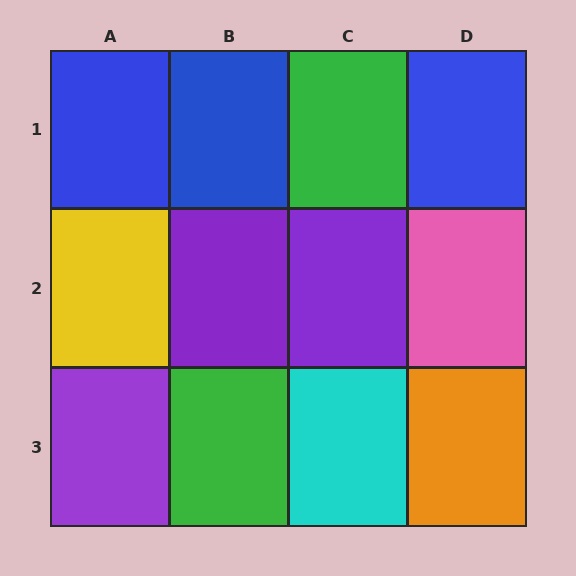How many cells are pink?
1 cell is pink.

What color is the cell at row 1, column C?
Green.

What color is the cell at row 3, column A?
Purple.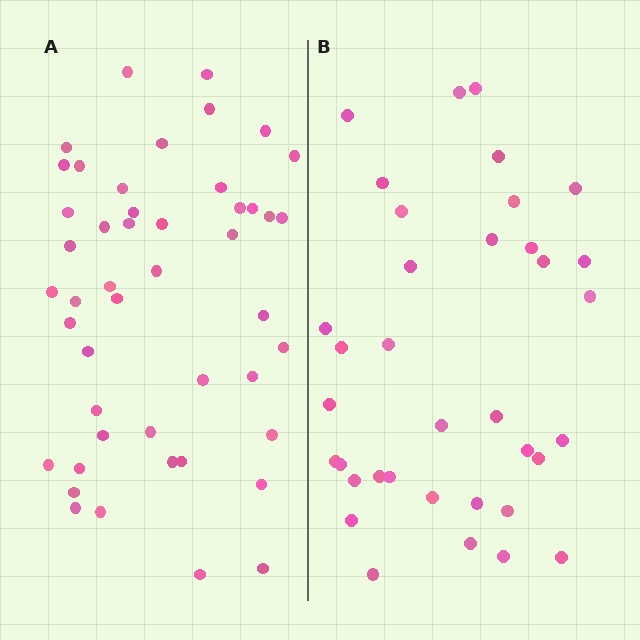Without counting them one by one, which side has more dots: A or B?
Region A (the left region) has more dots.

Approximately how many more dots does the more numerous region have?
Region A has roughly 12 or so more dots than region B.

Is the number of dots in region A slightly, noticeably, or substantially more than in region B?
Region A has noticeably more, but not dramatically so. The ratio is roughly 1.3 to 1.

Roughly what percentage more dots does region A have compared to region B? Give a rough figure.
About 30% more.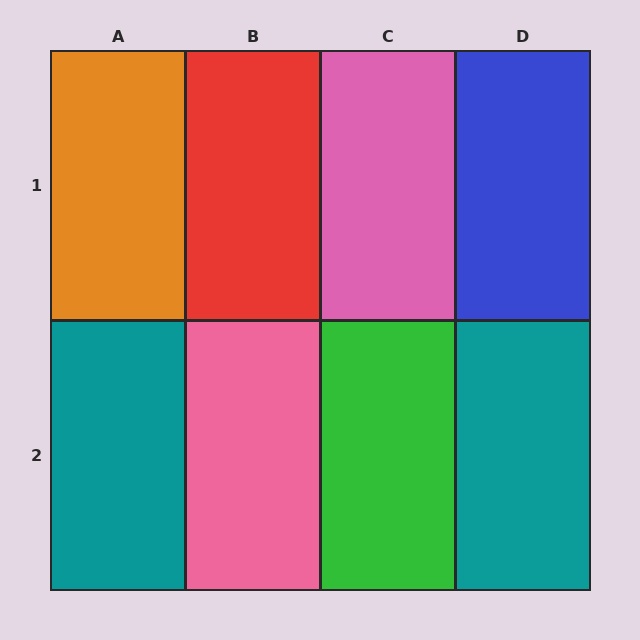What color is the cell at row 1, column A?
Orange.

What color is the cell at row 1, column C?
Pink.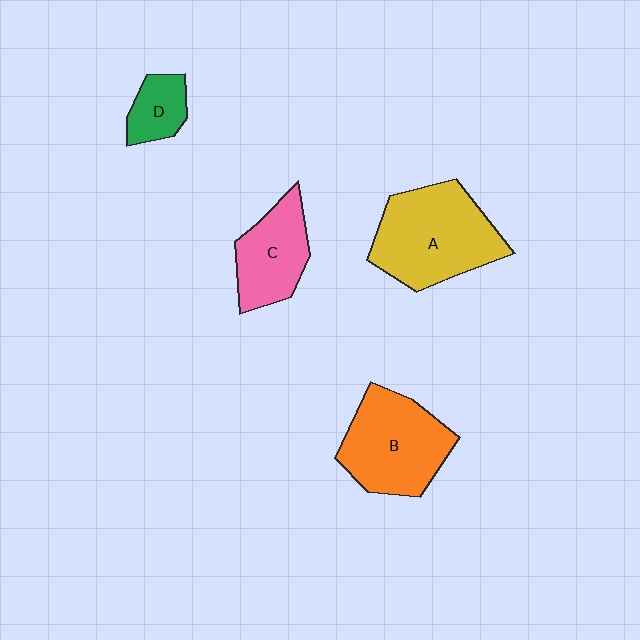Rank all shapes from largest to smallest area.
From largest to smallest: A (yellow), B (orange), C (pink), D (green).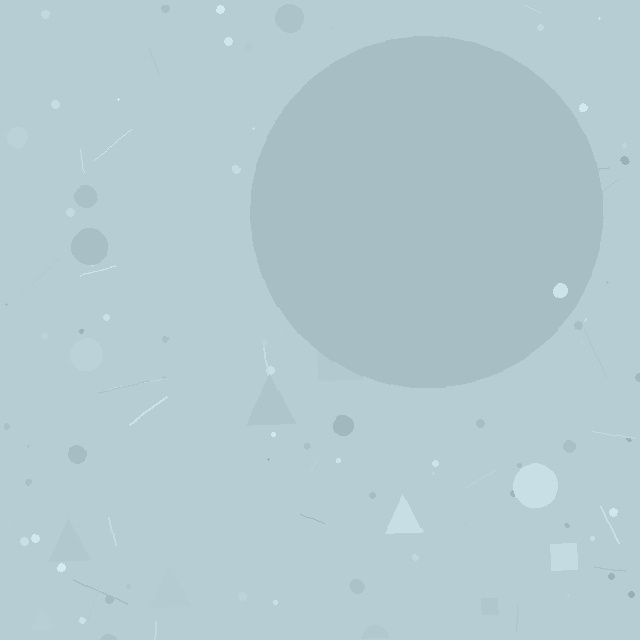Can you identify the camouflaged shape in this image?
The camouflaged shape is a circle.